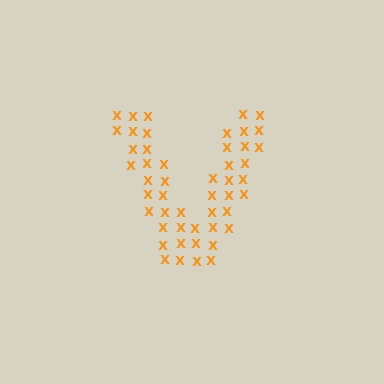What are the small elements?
The small elements are letter X's.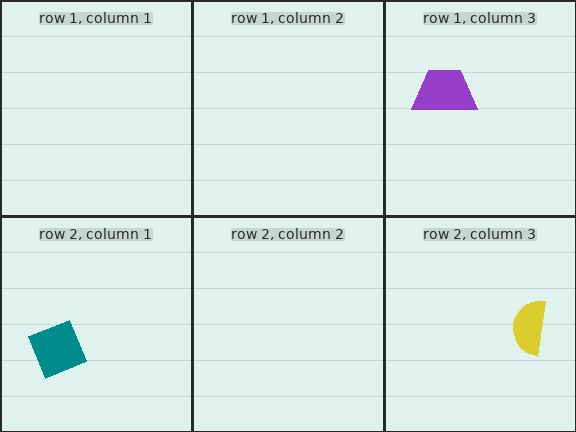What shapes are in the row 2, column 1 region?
The teal diamond.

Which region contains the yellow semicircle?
The row 2, column 3 region.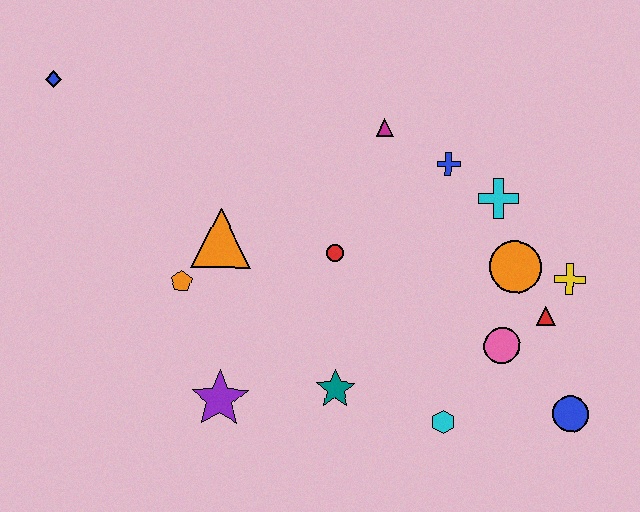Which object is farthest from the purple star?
The yellow cross is farthest from the purple star.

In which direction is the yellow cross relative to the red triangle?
The yellow cross is above the red triangle.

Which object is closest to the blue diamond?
The orange triangle is closest to the blue diamond.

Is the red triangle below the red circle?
Yes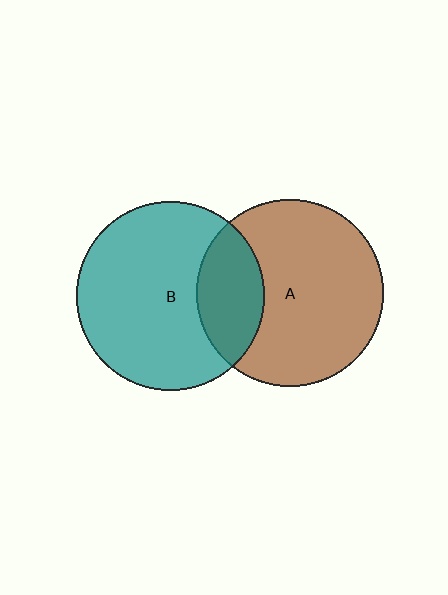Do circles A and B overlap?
Yes.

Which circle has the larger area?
Circle B (teal).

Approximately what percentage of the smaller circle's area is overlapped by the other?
Approximately 25%.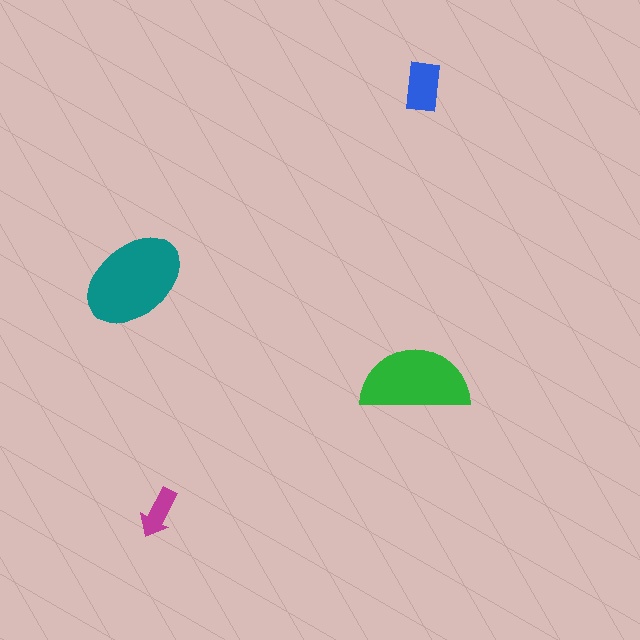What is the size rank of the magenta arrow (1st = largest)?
4th.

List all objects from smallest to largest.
The magenta arrow, the blue rectangle, the green semicircle, the teal ellipse.